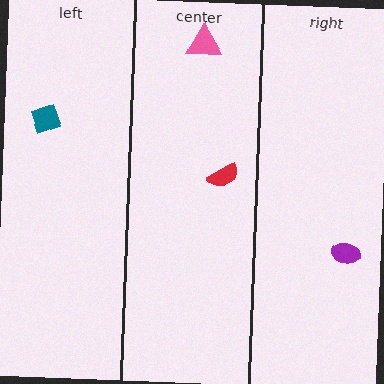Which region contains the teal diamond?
The left region.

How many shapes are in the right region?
1.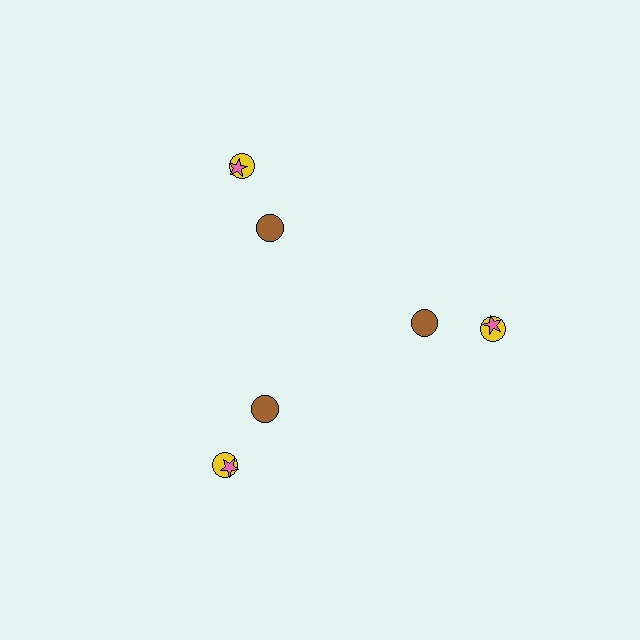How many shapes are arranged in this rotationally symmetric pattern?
There are 9 shapes, arranged in 3 groups of 3.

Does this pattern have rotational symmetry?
Yes, this pattern has 3-fold rotational symmetry. It looks the same after rotating 120 degrees around the center.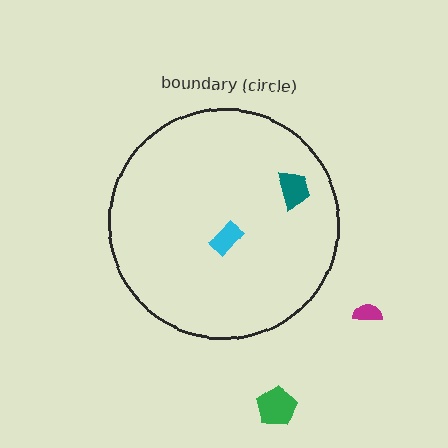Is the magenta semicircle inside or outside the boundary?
Outside.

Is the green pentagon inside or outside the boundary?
Outside.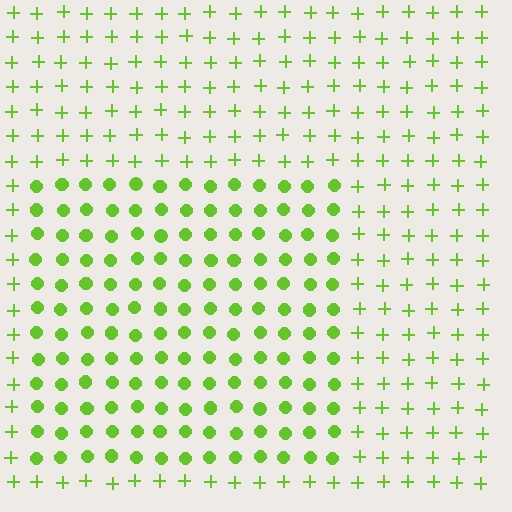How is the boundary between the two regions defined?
The boundary is defined by a change in element shape: circles inside vs. plus signs outside. All elements share the same color and spacing.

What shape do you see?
I see a rectangle.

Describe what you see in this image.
The image is filled with small lime elements arranged in a uniform grid. A rectangle-shaped region contains circles, while the surrounding area contains plus signs. The boundary is defined purely by the change in element shape.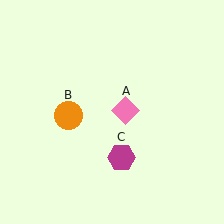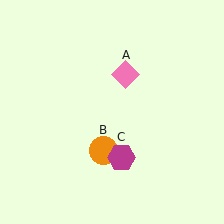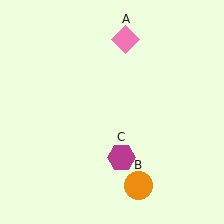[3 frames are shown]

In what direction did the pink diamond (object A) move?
The pink diamond (object A) moved up.